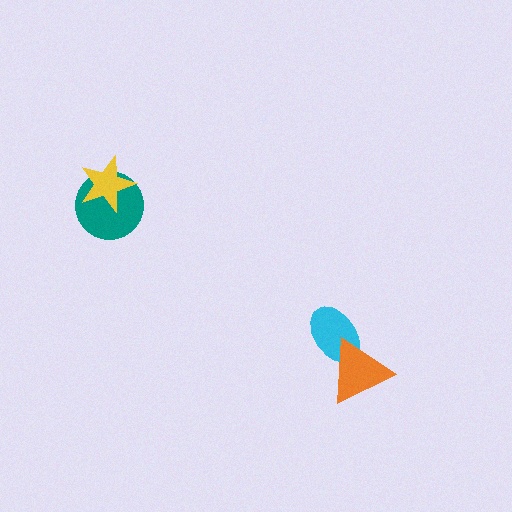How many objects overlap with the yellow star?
1 object overlaps with the yellow star.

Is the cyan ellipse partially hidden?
Yes, it is partially covered by another shape.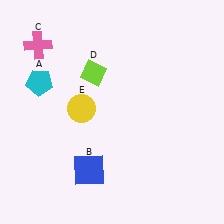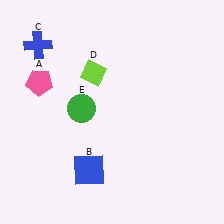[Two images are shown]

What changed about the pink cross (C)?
In Image 1, C is pink. In Image 2, it changed to blue.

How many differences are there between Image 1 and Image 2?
There are 3 differences between the two images.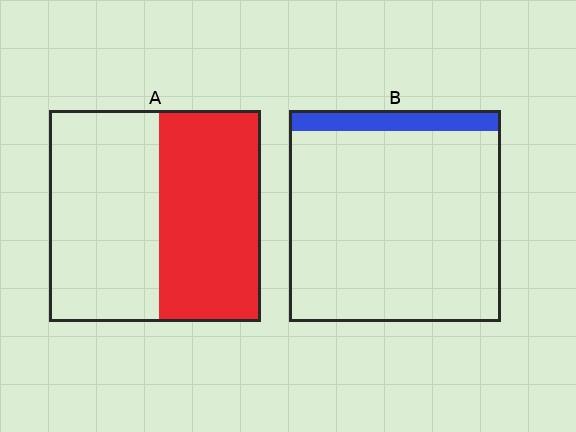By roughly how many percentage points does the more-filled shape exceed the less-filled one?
By roughly 40 percentage points (A over B).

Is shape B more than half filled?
No.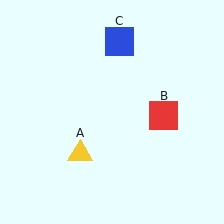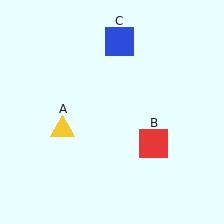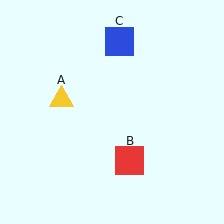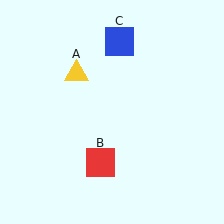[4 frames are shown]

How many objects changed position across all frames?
2 objects changed position: yellow triangle (object A), red square (object B).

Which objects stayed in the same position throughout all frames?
Blue square (object C) remained stationary.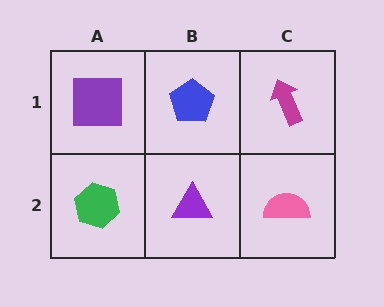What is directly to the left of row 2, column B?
A green hexagon.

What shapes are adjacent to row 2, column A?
A purple square (row 1, column A), a purple triangle (row 2, column B).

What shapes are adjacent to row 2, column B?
A blue pentagon (row 1, column B), a green hexagon (row 2, column A), a pink semicircle (row 2, column C).